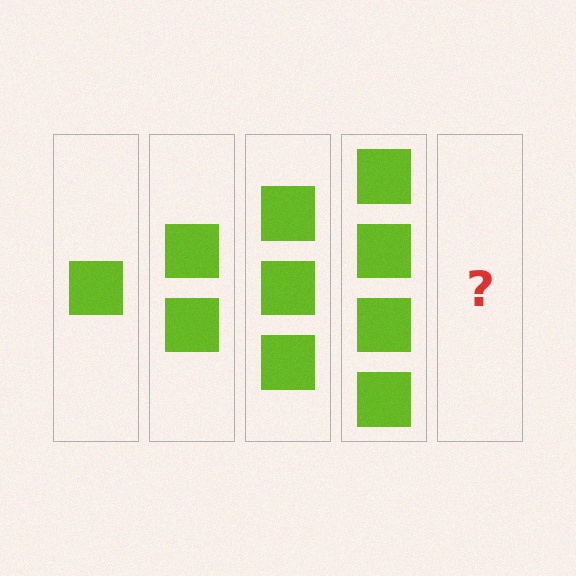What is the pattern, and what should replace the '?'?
The pattern is that each step adds one more square. The '?' should be 5 squares.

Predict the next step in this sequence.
The next step is 5 squares.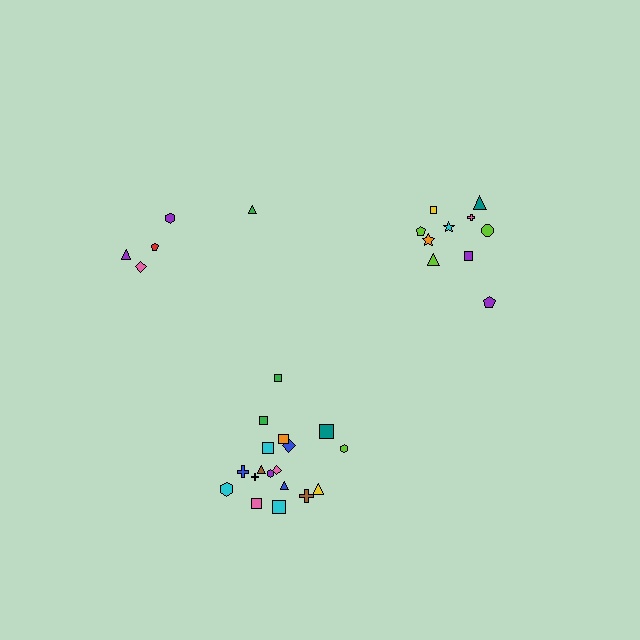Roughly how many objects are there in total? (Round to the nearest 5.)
Roughly 35 objects in total.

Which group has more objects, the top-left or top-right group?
The top-right group.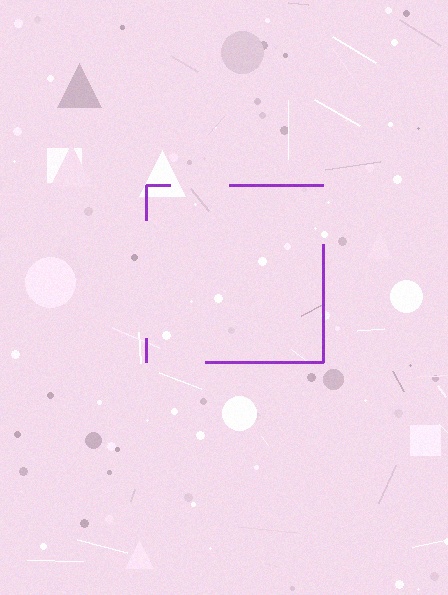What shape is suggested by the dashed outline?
The dashed outline suggests a square.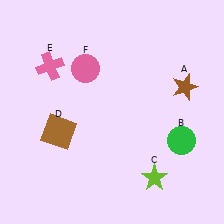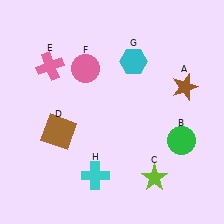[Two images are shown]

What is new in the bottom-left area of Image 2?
A cyan cross (H) was added in the bottom-left area of Image 2.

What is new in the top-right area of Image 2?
A cyan hexagon (G) was added in the top-right area of Image 2.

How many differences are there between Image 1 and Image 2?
There are 2 differences between the two images.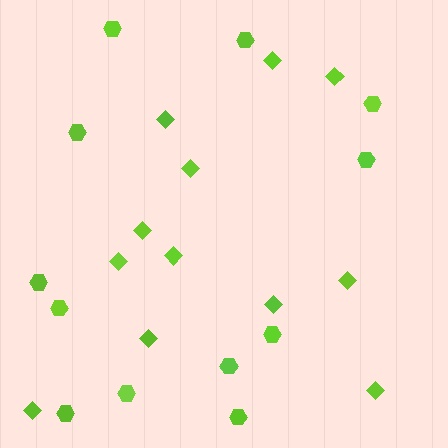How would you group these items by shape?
There are 2 groups: one group of diamonds (12) and one group of hexagons (12).